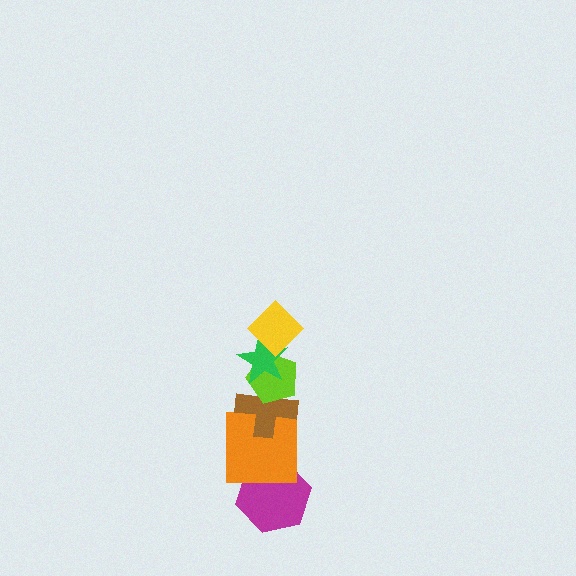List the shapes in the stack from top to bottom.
From top to bottom: the yellow diamond, the green star, the lime pentagon, the brown cross, the orange square, the magenta hexagon.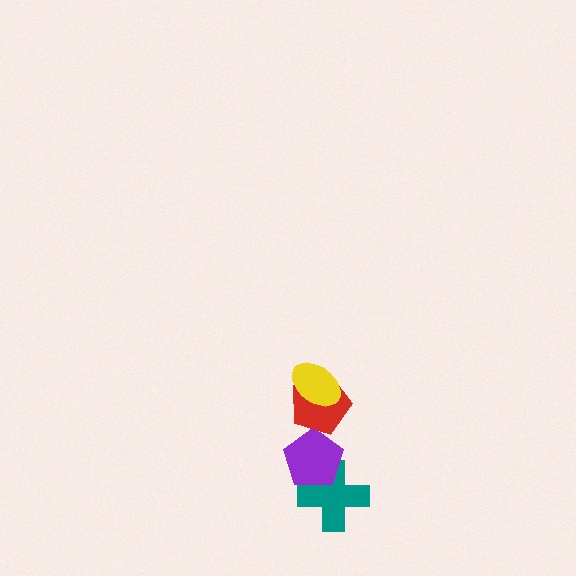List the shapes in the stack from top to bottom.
From top to bottom: the yellow ellipse, the red pentagon, the purple pentagon, the teal cross.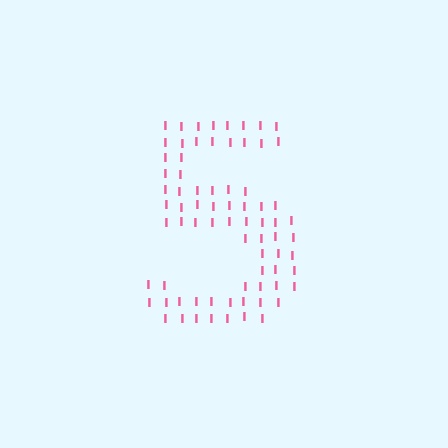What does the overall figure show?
The overall figure shows the digit 5.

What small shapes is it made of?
It is made of small letter I's.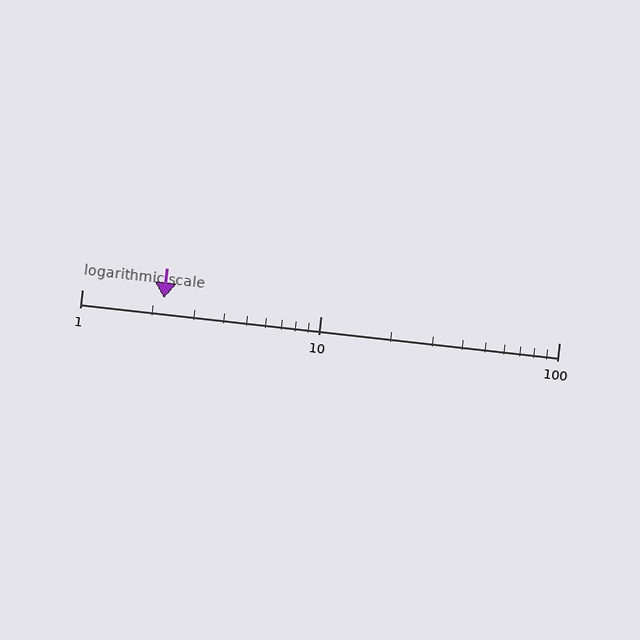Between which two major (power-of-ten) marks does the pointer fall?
The pointer is between 1 and 10.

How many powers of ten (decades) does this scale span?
The scale spans 2 decades, from 1 to 100.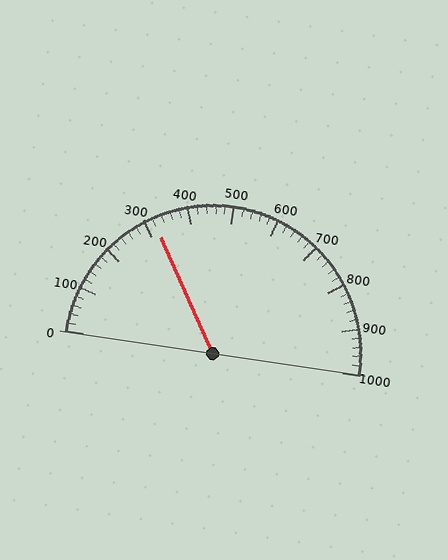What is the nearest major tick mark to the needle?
The nearest major tick mark is 300.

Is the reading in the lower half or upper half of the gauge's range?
The reading is in the lower half of the range (0 to 1000).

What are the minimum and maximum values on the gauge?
The gauge ranges from 0 to 1000.